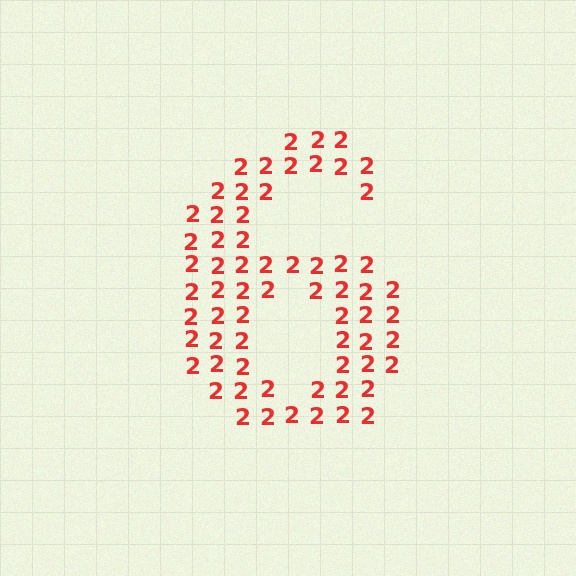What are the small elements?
The small elements are digit 2's.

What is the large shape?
The large shape is the digit 6.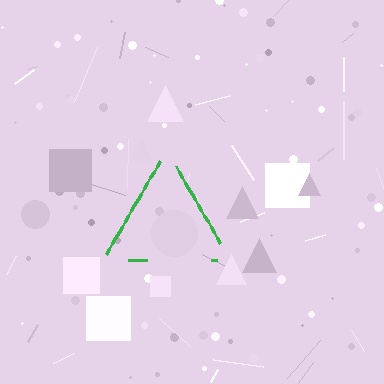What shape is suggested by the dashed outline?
The dashed outline suggests a triangle.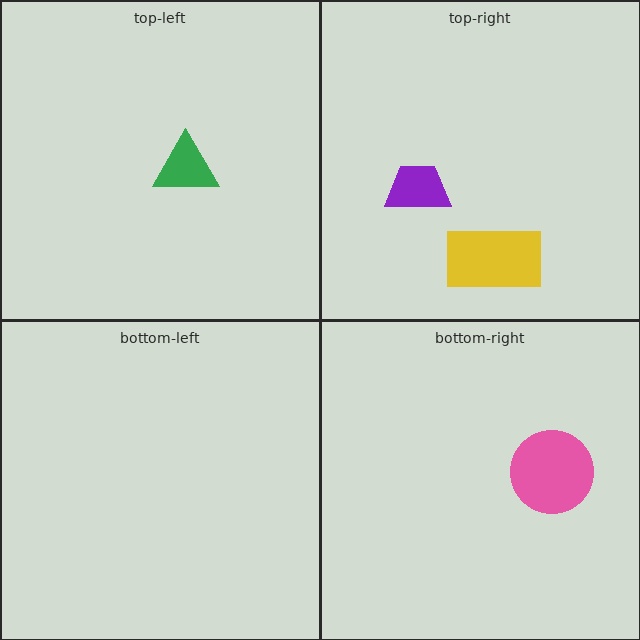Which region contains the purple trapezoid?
The top-right region.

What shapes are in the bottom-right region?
The pink circle.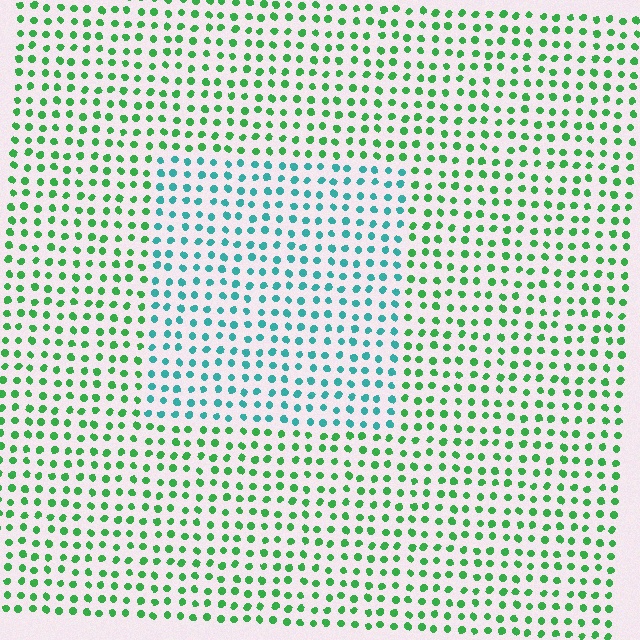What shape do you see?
I see a rectangle.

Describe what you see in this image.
The image is filled with small green elements in a uniform arrangement. A rectangle-shaped region is visible where the elements are tinted to a slightly different hue, forming a subtle color boundary.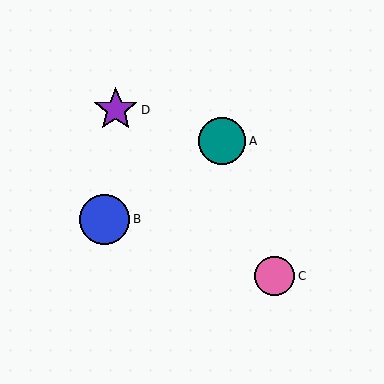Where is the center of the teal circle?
The center of the teal circle is at (222, 141).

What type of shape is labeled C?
Shape C is a pink circle.